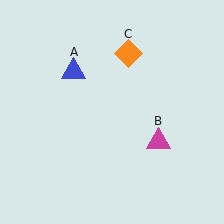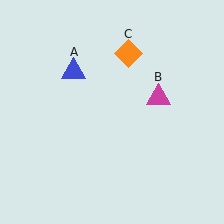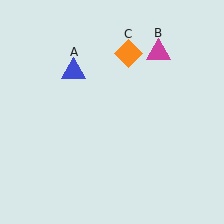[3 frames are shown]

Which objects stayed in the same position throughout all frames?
Blue triangle (object A) and orange diamond (object C) remained stationary.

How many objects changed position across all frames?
1 object changed position: magenta triangle (object B).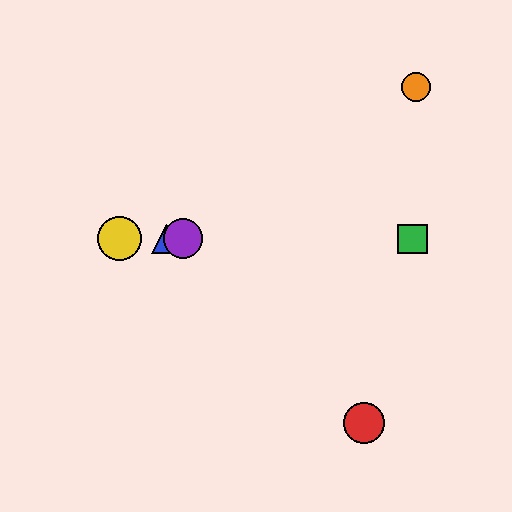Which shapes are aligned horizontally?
The blue triangle, the green square, the yellow circle, the purple circle are aligned horizontally.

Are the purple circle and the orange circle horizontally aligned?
No, the purple circle is at y≈239 and the orange circle is at y≈87.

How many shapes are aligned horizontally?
4 shapes (the blue triangle, the green square, the yellow circle, the purple circle) are aligned horizontally.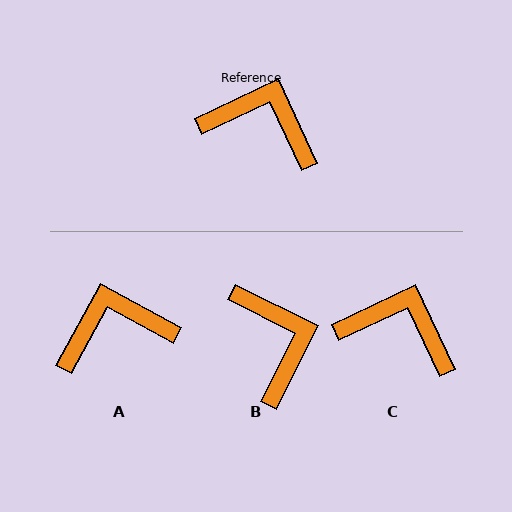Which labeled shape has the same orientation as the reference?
C.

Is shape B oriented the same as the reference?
No, it is off by about 52 degrees.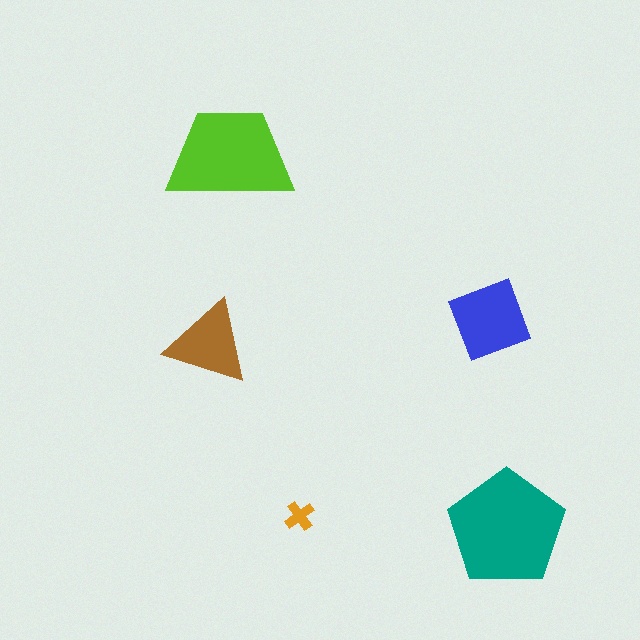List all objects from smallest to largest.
The orange cross, the brown triangle, the blue square, the lime trapezoid, the teal pentagon.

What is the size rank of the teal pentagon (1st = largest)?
1st.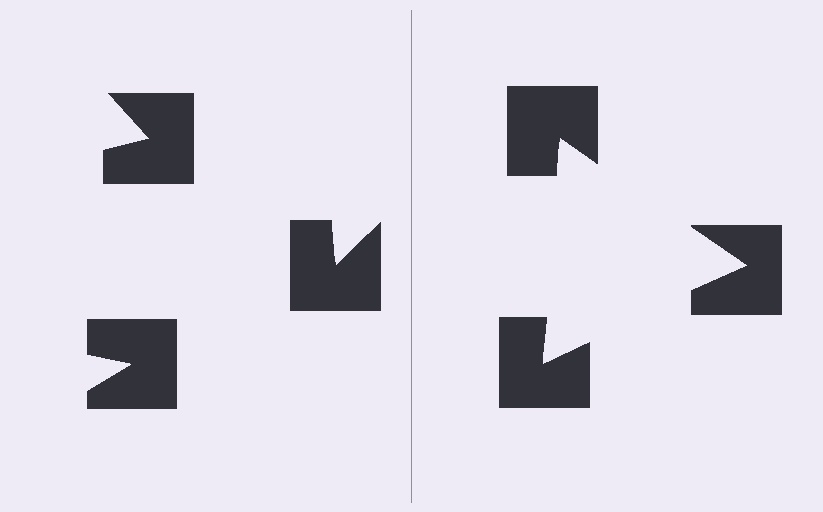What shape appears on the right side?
An illusory triangle.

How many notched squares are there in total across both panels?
6 — 3 on each side.